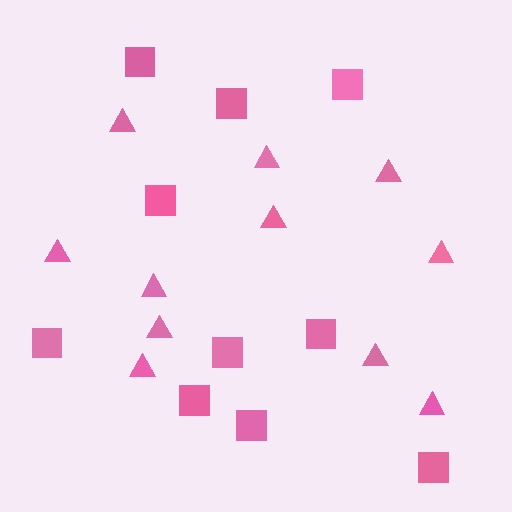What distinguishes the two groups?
There are 2 groups: one group of triangles (11) and one group of squares (10).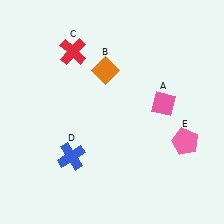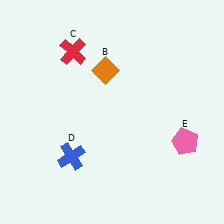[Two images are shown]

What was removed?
The pink diamond (A) was removed in Image 2.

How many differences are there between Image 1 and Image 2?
There is 1 difference between the two images.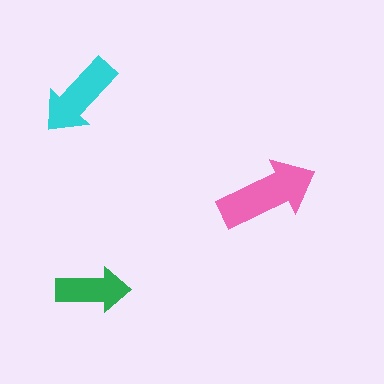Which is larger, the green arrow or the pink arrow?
The pink one.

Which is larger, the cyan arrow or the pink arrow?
The pink one.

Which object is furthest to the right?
The pink arrow is rightmost.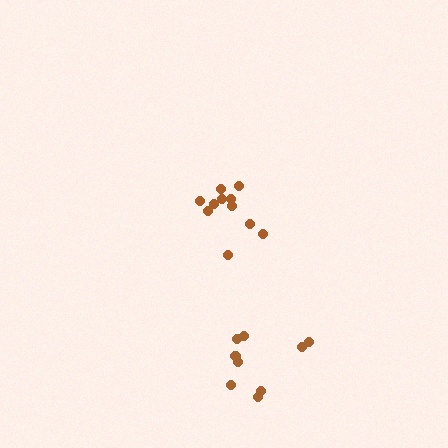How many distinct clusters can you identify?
There are 2 distinct clusters.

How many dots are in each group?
Group 1: 10 dots, Group 2: 11 dots (21 total).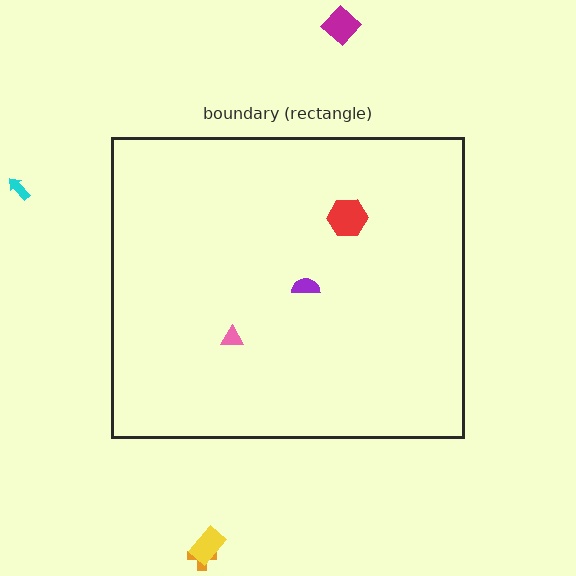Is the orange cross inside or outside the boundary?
Outside.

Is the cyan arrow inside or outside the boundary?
Outside.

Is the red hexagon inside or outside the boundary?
Inside.